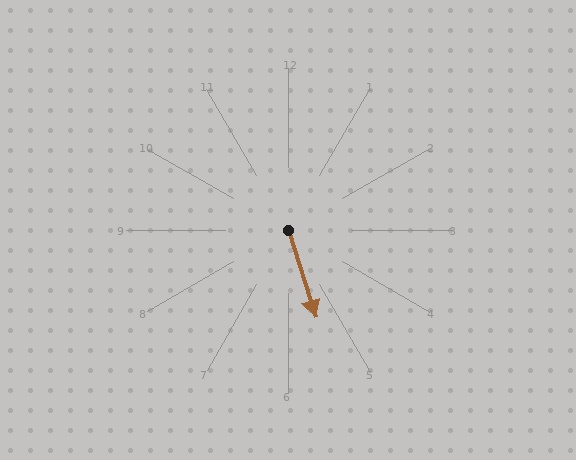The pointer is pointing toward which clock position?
Roughly 5 o'clock.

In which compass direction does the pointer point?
South.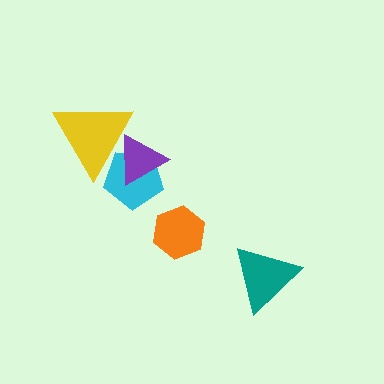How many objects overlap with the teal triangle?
0 objects overlap with the teal triangle.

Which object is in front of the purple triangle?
The yellow triangle is in front of the purple triangle.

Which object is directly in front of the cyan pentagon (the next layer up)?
The purple triangle is directly in front of the cyan pentagon.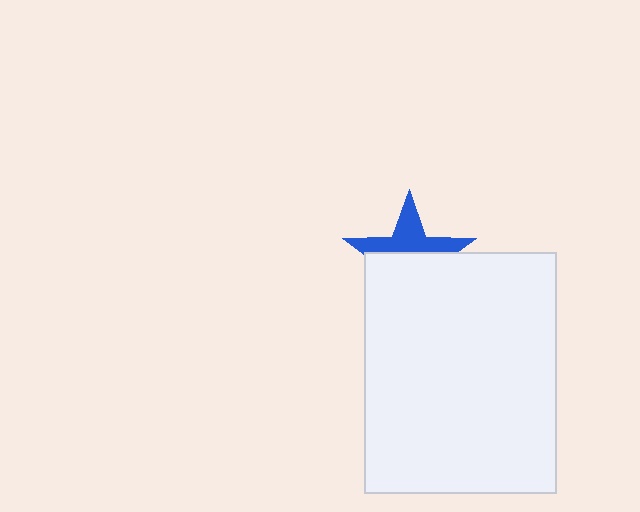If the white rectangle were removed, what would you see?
You would see the complete blue star.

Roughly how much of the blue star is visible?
A small part of it is visible (roughly 42%).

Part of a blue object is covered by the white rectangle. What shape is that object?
It is a star.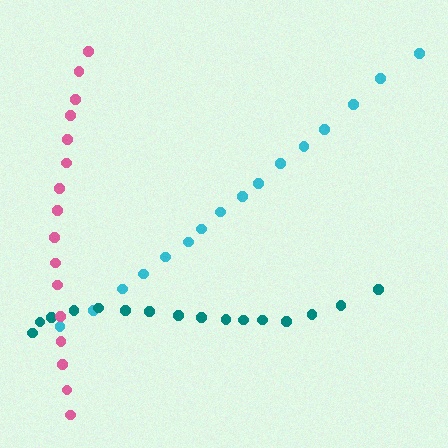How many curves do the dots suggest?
There are 3 distinct paths.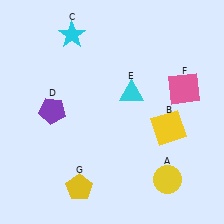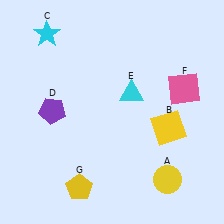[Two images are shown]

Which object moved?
The cyan star (C) moved left.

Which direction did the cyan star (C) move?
The cyan star (C) moved left.